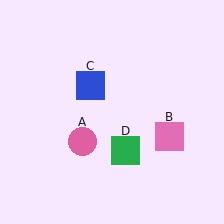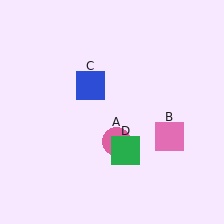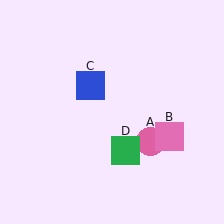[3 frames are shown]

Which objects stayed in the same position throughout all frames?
Pink square (object B) and blue square (object C) and green square (object D) remained stationary.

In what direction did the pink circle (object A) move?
The pink circle (object A) moved right.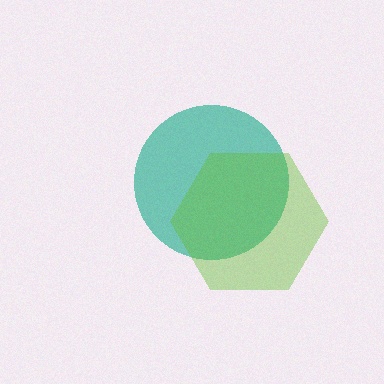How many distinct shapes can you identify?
There are 2 distinct shapes: a teal circle, a lime hexagon.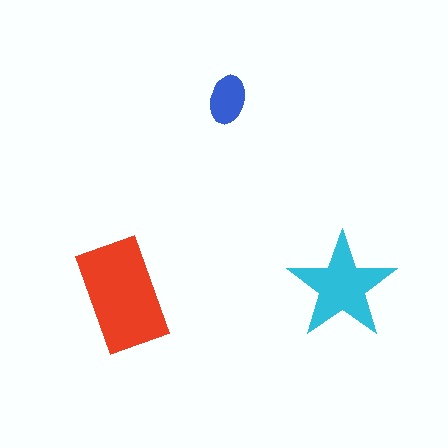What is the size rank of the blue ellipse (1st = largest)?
3rd.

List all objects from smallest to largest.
The blue ellipse, the cyan star, the red rectangle.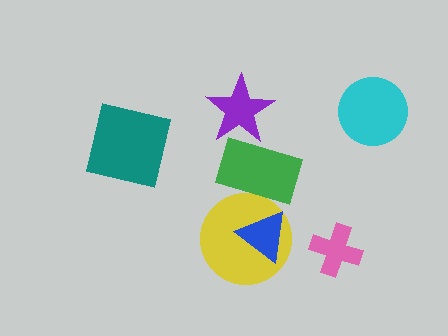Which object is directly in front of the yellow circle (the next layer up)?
The blue triangle is directly in front of the yellow circle.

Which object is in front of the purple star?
The green rectangle is in front of the purple star.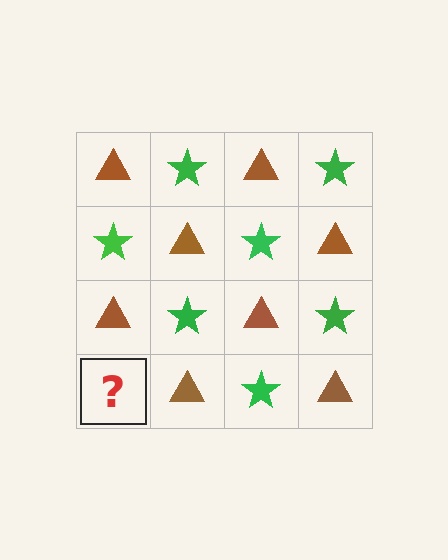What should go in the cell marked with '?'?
The missing cell should contain a green star.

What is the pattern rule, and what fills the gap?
The rule is that it alternates brown triangle and green star in a checkerboard pattern. The gap should be filled with a green star.